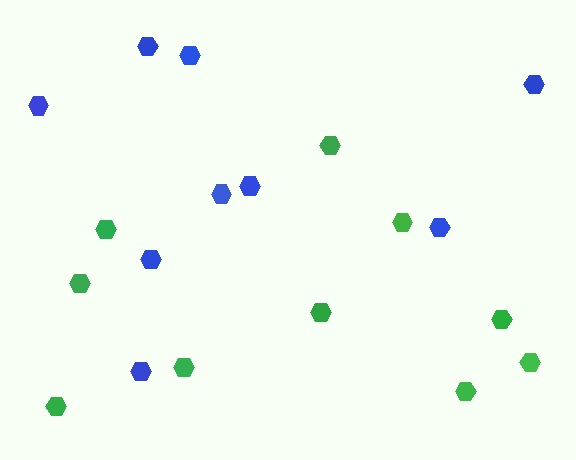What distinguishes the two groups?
There are 2 groups: one group of blue hexagons (9) and one group of green hexagons (10).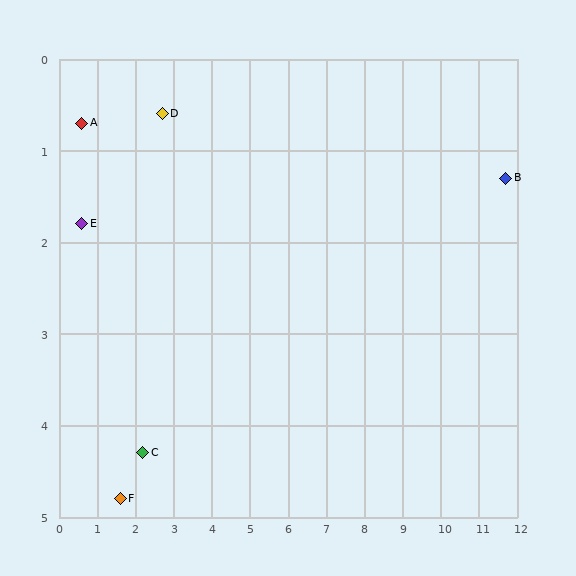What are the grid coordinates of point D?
Point D is at approximately (2.7, 0.6).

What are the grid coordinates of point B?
Point B is at approximately (11.7, 1.3).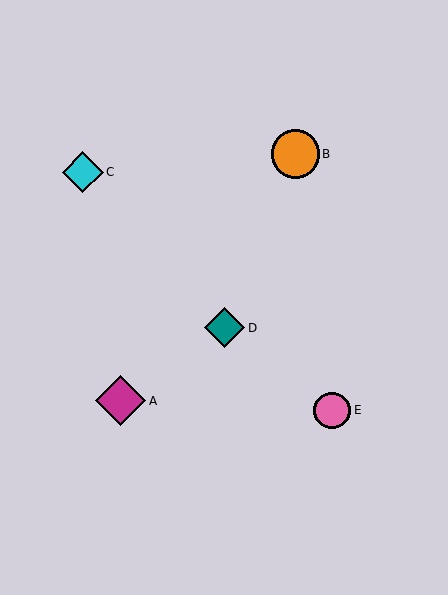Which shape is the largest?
The magenta diamond (labeled A) is the largest.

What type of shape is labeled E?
Shape E is a pink circle.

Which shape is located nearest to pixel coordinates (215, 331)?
The teal diamond (labeled D) at (224, 328) is nearest to that location.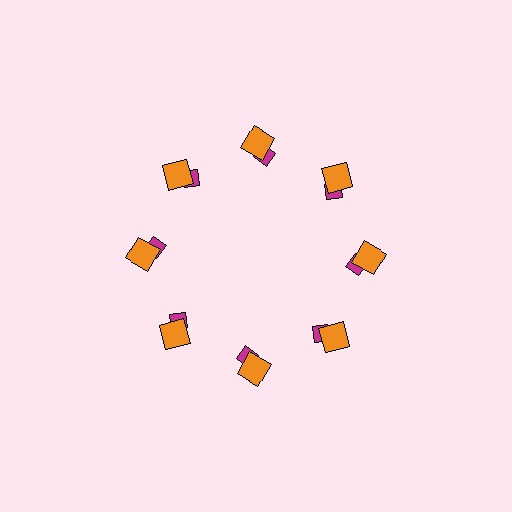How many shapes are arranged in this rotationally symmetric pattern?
There are 16 shapes, arranged in 8 groups of 2.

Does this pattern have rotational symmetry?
Yes, this pattern has 8-fold rotational symmetry. It looks the same after rotating 45 degrees around the center.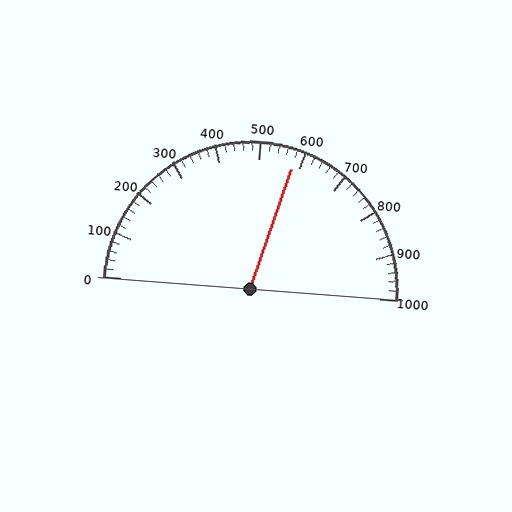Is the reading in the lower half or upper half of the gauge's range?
The reading is in the upper half of the range (0 to 1000).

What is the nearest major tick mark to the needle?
The nearest major tick mark is 600.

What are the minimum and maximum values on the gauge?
The gauge ranges from 0 to 1000.